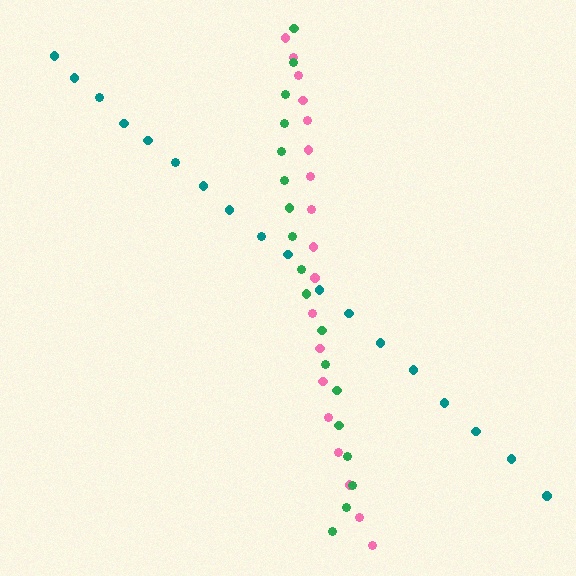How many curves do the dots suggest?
There are 3 distinct paths.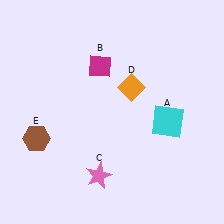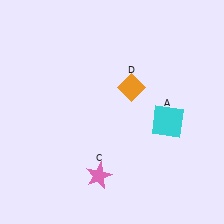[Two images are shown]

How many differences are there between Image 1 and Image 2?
There are 2 differences between the two images.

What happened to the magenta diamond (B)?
The magenta diamond (B) was removed in Image 2. It was in the top-left area of Image 1.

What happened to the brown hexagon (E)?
The brown hexagon (E) was removed in Image 2. It was in the bottom-left area of Image 1.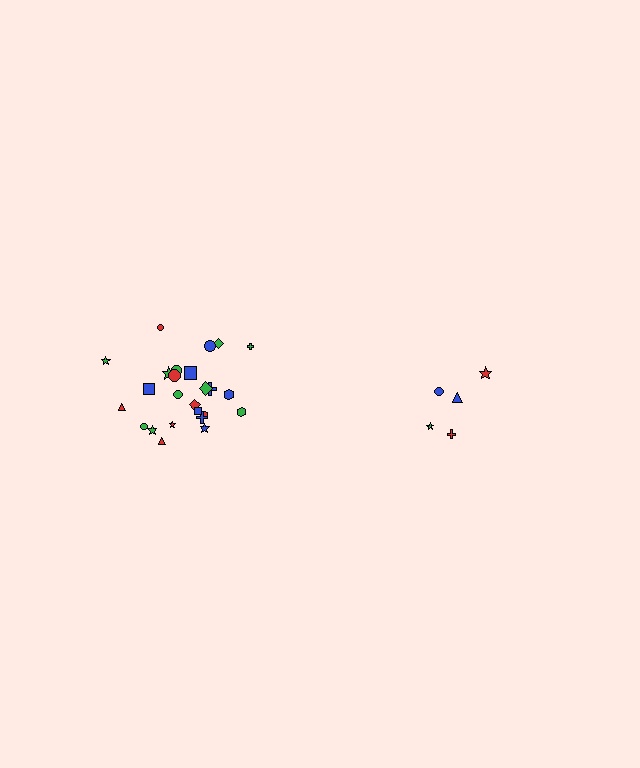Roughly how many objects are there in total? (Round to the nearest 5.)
Roughly 30 objects in total.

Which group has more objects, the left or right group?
The left group.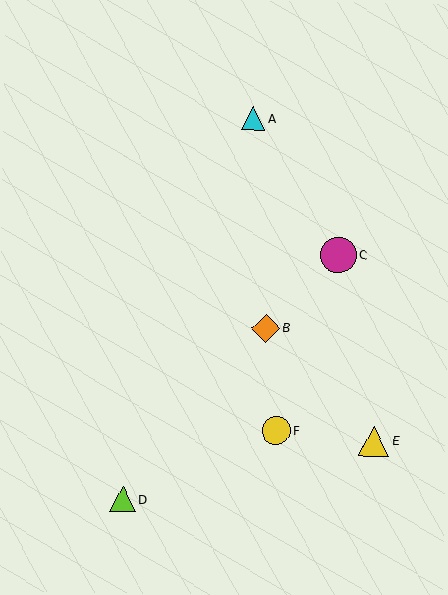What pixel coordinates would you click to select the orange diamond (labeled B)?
Click at (266, 328) to select the orange diamond B.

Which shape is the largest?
The magenta circle (labeled C) is the largest.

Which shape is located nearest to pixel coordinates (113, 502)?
The lime triangle (labeled D) at (123, 499) is nearest to that location.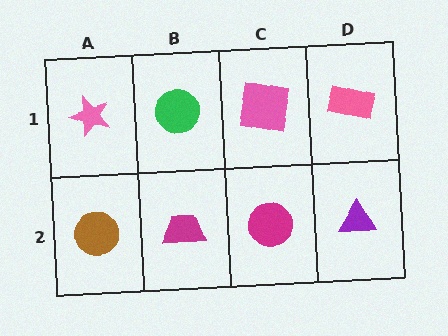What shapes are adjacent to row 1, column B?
A magenta trapezoid (row 2, column B), a pink star (row 1, column A), a pink square (row 1, column C).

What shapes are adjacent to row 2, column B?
A green circle (row 1, column B), a brown circle (row 2, column A), a magenta circle (row 2, column C).